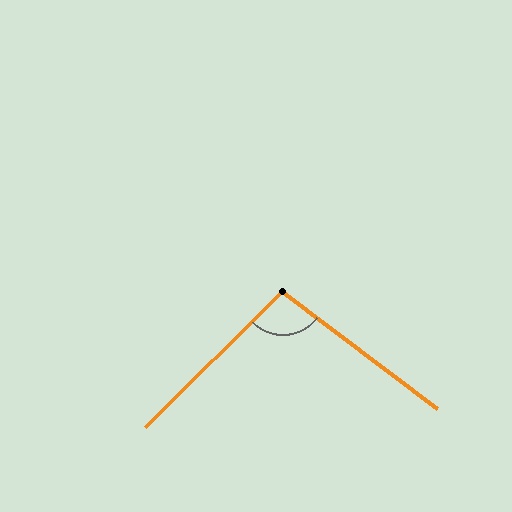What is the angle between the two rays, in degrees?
Approximately 98 degrees.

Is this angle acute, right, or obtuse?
It is obtuse.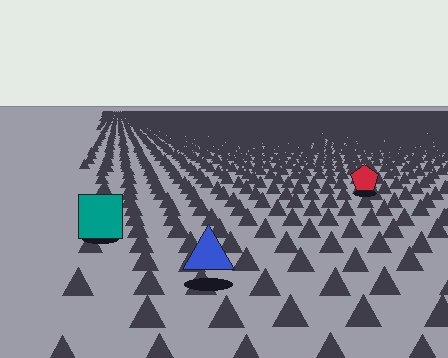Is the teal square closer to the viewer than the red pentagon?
Yes. The teal square is closer — you can tell from the texture gradient: the ground texture is coarser near it.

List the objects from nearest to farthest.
From nearest to farthest: the blue triangle, the teal square, the red pentagon.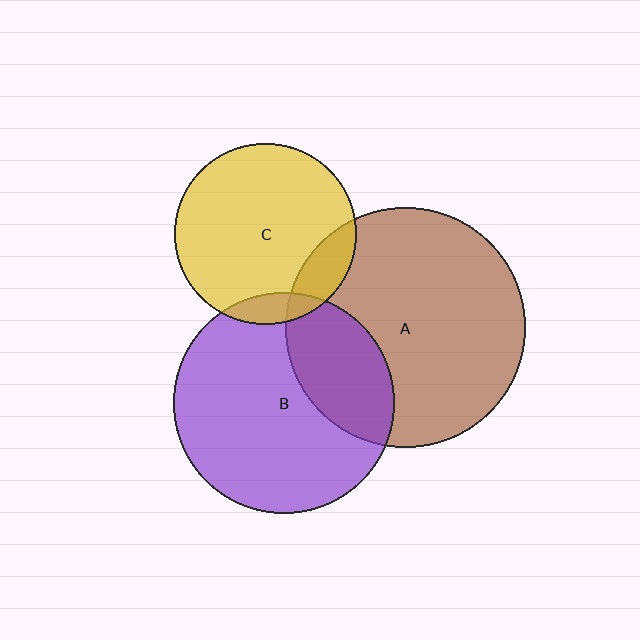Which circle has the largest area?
Circle A (brown).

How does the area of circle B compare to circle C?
Approximately 1.5 times.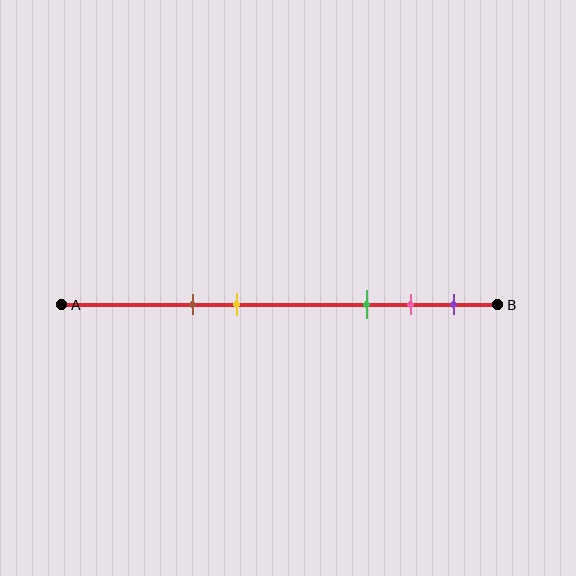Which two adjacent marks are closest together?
The pink and purple marks are the closest adjacent pair.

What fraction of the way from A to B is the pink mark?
The pink mark is approximately 80% (0.8) of the way from A to B.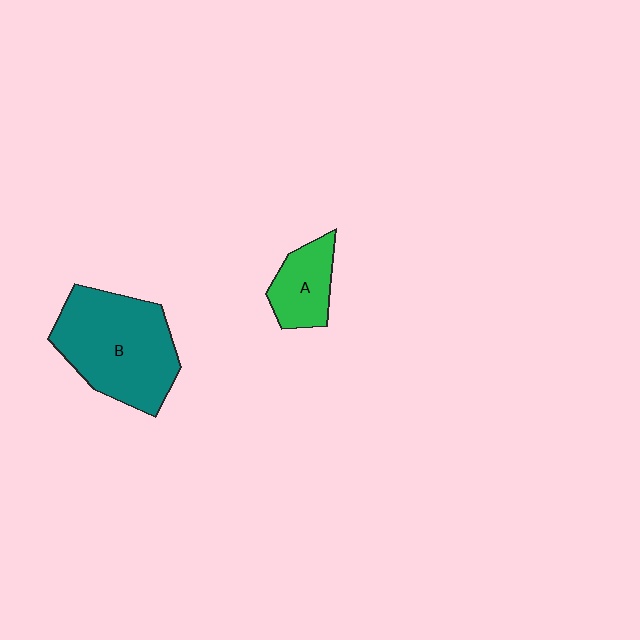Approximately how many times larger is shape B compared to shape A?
Approximately 2.4 times.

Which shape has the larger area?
Shape B (teal).